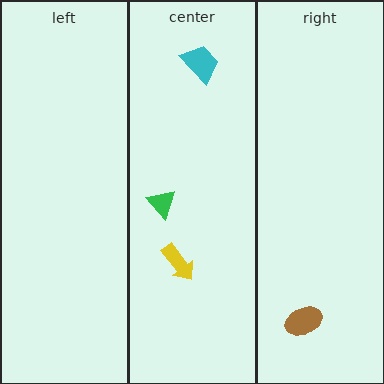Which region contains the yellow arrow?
The center region.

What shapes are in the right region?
The brown ellipse.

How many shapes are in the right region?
1.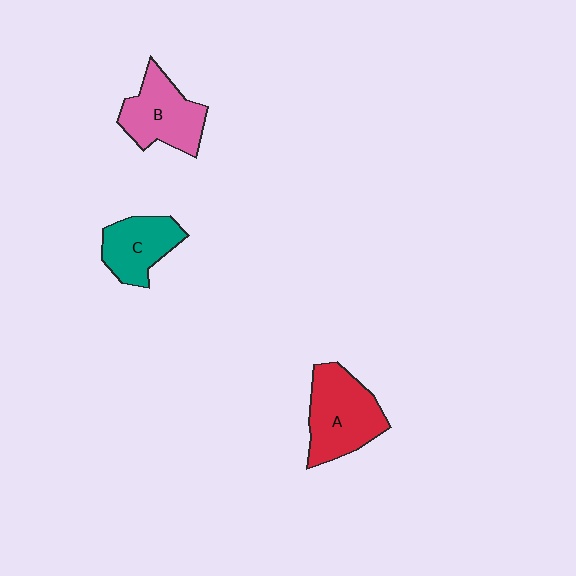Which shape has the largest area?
Shape A (red).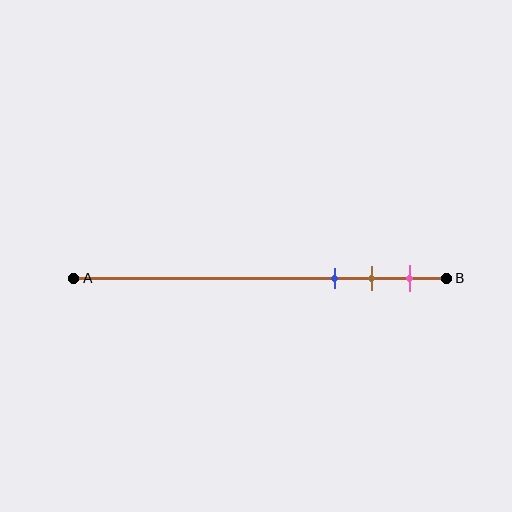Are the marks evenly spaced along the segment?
Yes, the marks are approximately evenly spaced.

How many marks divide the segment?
There are 3 marks dividing the segment.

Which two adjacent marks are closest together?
The brown and pink marks are the closest adjacent pair.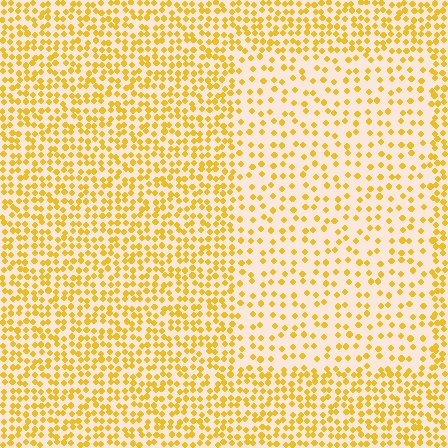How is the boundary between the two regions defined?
The boundary is defined by a change in element density (approximately 2.0x ratio). All elements are the same color, size, and shape.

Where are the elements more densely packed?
The elements are more densely packed outside the rectangle boundary.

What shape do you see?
I see a rectangle.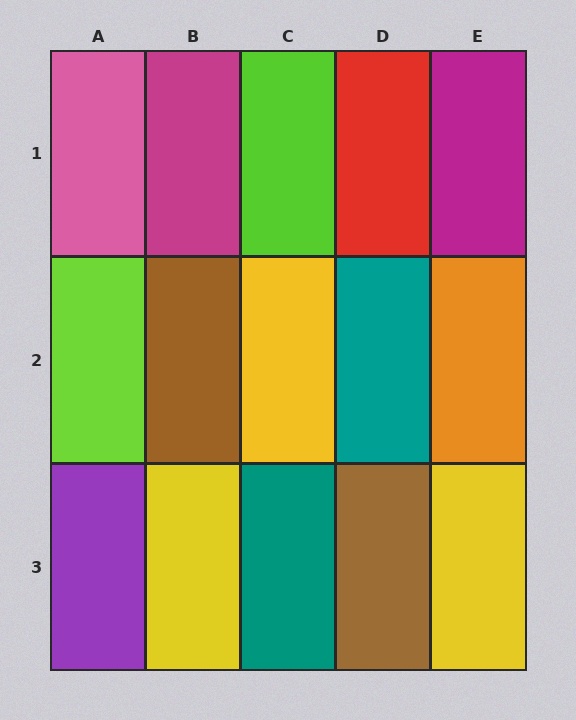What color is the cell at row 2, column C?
Yellow.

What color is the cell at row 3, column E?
Yellow.